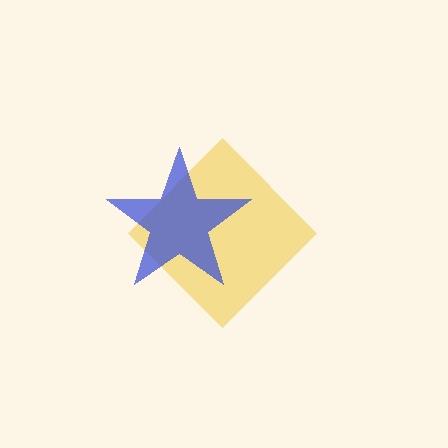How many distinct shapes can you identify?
There are 2 distinct shapes: a yellow diamond, a blue star.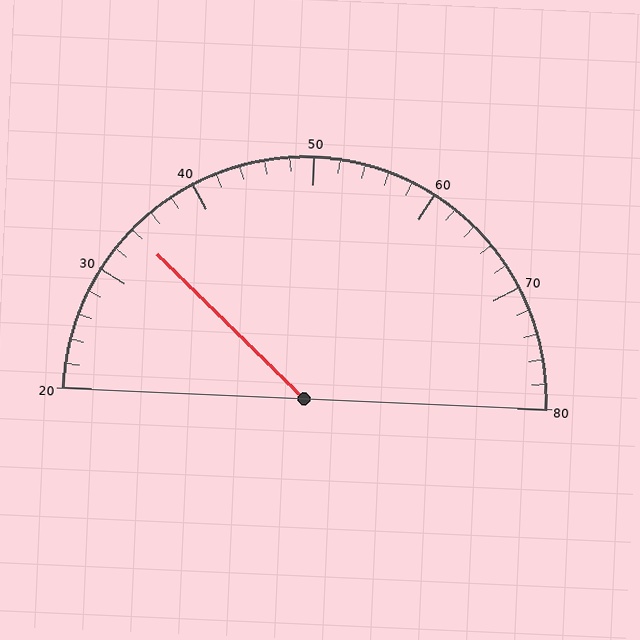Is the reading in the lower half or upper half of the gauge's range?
The reading is in the lower half of the range (20 to 80).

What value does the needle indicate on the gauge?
The needle indicates approximately 34.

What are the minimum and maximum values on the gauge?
The gauge ranges from 20 to 80.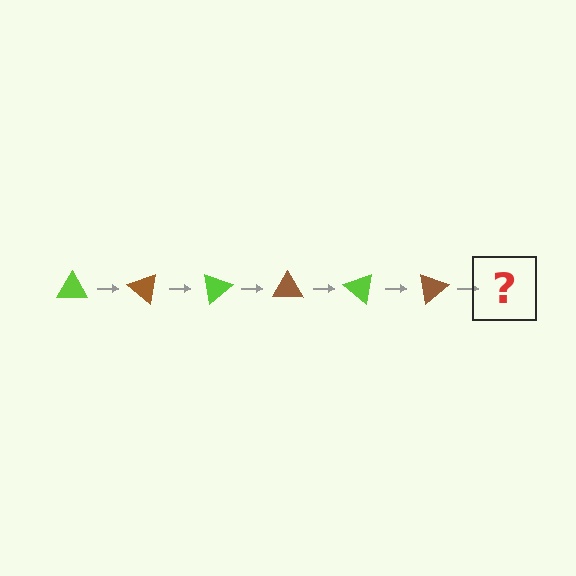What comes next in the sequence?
The next element should be a lime triangle, rotated 240 degrees from the start.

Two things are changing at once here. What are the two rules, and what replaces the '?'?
The two rules are that it rotates 40 degrees each step and the color cycles through lime and brown. The '?' should be a lime triangle, rotated 240 degrees from the start.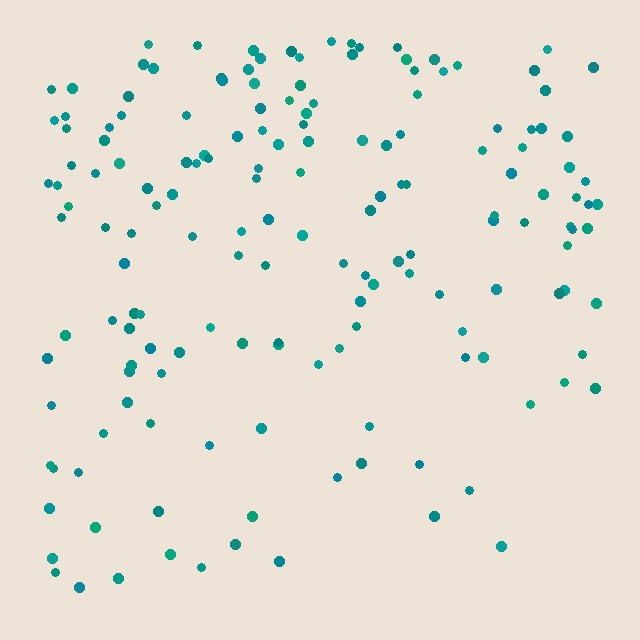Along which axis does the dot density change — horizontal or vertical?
Vertical.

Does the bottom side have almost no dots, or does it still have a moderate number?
Still a moderate number, just noticeably fewer than the top.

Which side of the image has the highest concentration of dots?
The top.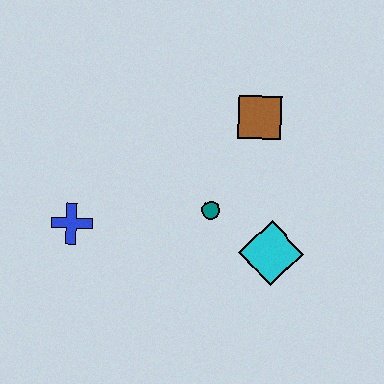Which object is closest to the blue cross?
The teal circle is closest to the blue cross.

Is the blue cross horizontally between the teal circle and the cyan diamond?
No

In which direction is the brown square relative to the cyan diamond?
The brown square is above the cyan diamond.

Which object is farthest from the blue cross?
The brown square is farthest from the blue cross.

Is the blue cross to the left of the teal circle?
Yes